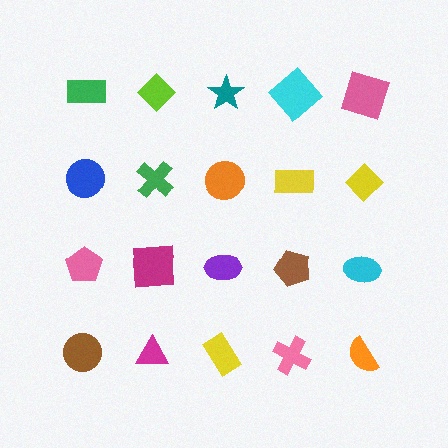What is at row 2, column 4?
A yellow rectangle.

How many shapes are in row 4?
5 shapes.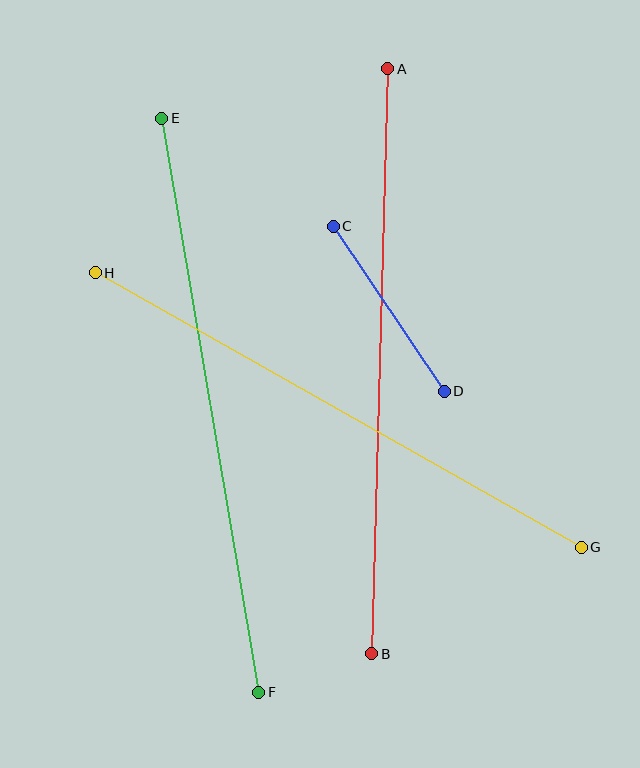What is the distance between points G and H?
The distance is approximately 558 pixels.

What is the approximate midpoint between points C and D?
The midpoint is at approximately (389, 309) pixels.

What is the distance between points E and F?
The distance is approximately 582 pixels.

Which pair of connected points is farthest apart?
Points A and B are farthest apart.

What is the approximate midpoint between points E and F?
The midpoint is at approximately (210, 405) pixels.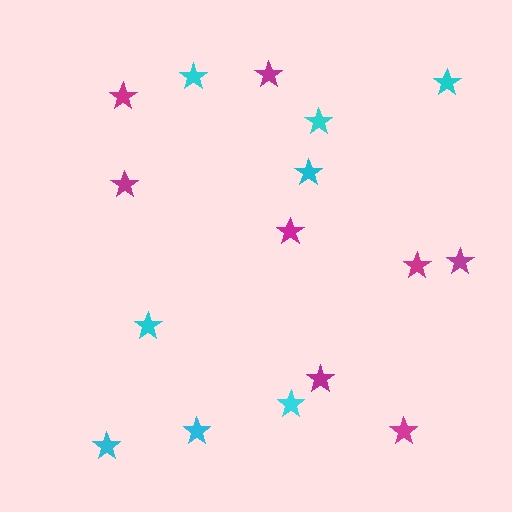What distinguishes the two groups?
There are 2 groups: one group of magenta stars (8) and one group of cyan stars (8).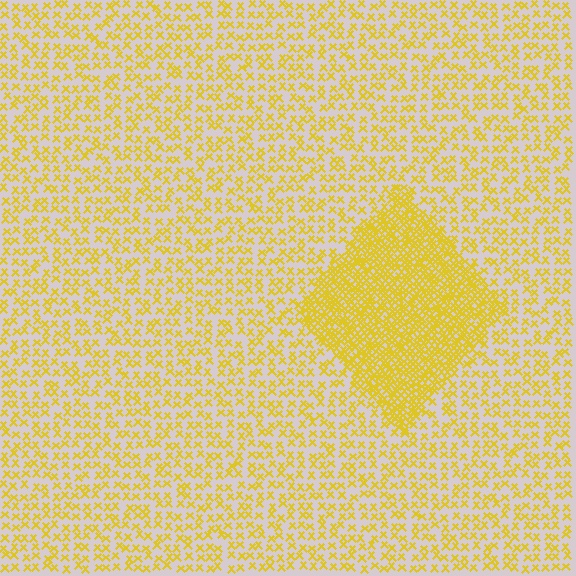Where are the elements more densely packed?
The elements are more densely packed inside the diamond boundary.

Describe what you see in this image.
The image contains small yellow elements arranged at two different densities. A diamond-shaped region is visible where the elements are more densely packed than the surrounding area.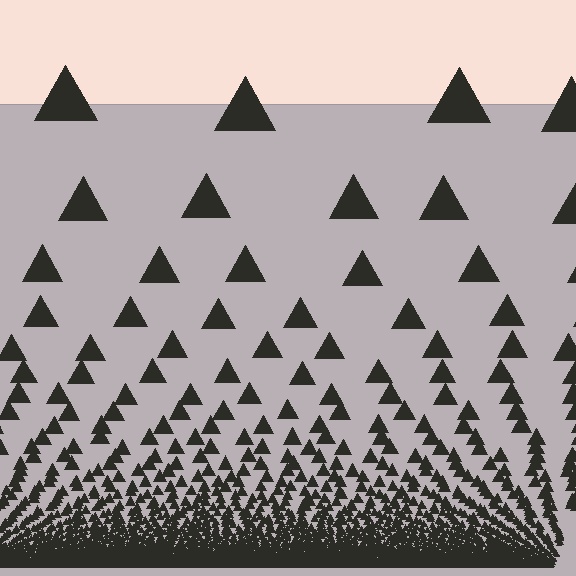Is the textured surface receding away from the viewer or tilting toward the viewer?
The surface appears to tilt toward the viewer. Texture elements get larger and sparser toward the top.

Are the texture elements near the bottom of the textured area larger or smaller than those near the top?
Smaller. The gradient is inverted — elements near the bottom are smaller and denser.